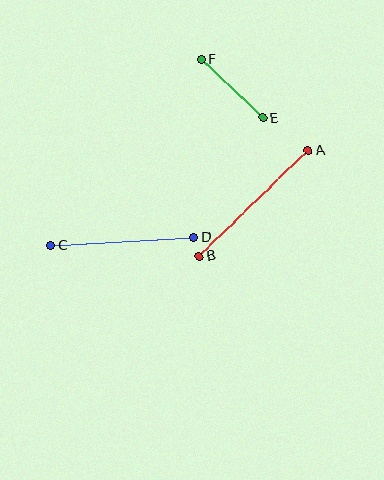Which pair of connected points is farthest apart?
Points A and B are farthest apart.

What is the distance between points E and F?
The distance is approximately 85 pixels.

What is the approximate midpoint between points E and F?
The midpoint is at approximately (232, 88) pixels.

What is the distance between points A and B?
The distance is approximately 152 pixels.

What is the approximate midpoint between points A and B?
The midpoint is at approximately (254, 203) pixels.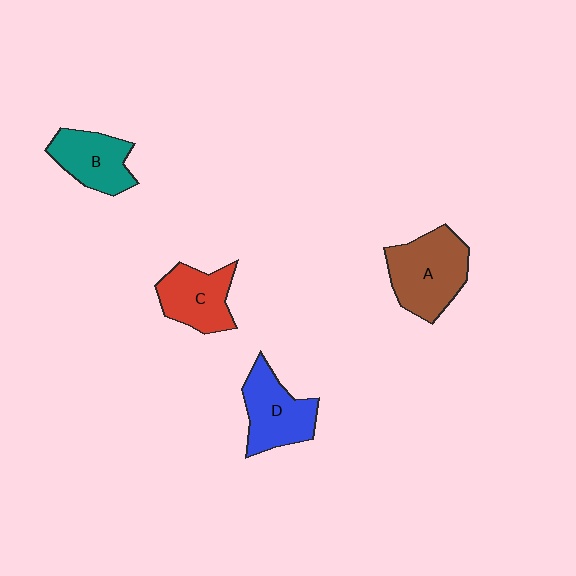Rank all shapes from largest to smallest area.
From largest to smallest: A (brown), D (blue), C (red), B (teal).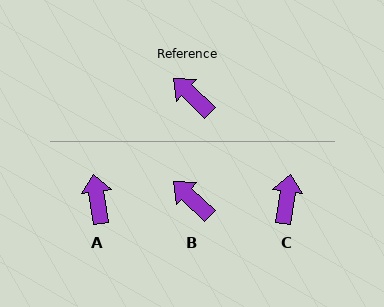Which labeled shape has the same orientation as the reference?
B.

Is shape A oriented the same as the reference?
No, it is off by about 38 degrees.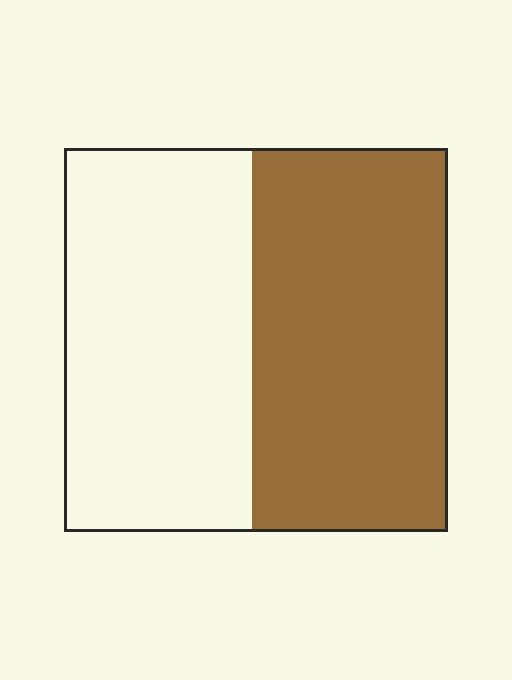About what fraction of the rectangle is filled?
About one half (1/2).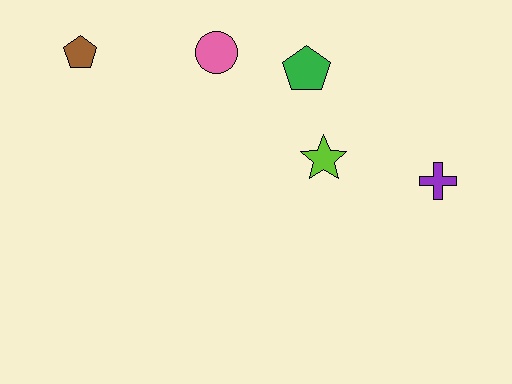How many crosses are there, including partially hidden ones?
There is 1 cross.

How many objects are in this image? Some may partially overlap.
There are 5 objects.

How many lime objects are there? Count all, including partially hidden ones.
There is 1 lime object.